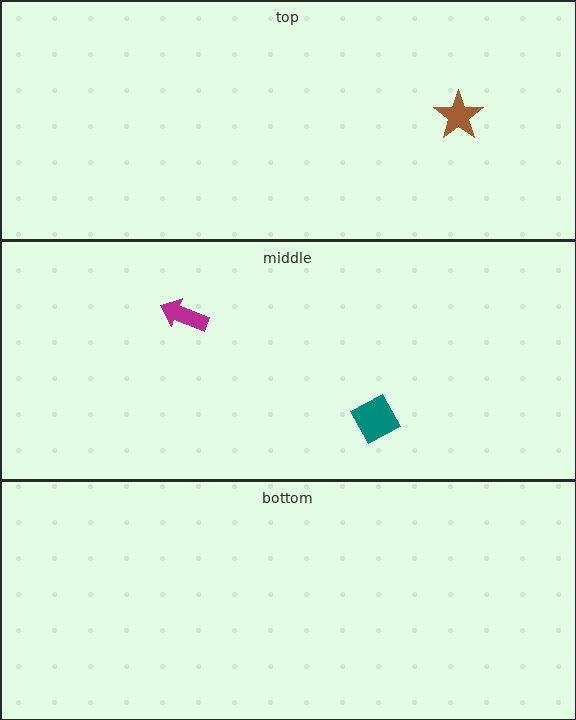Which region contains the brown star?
The top region.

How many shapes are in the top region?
1.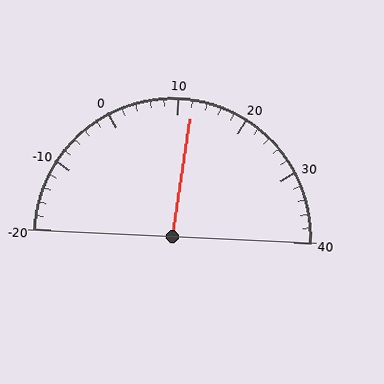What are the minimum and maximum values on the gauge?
The gauge ranges from -20 to 40.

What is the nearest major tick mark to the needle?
The nearest major tick mark is 10.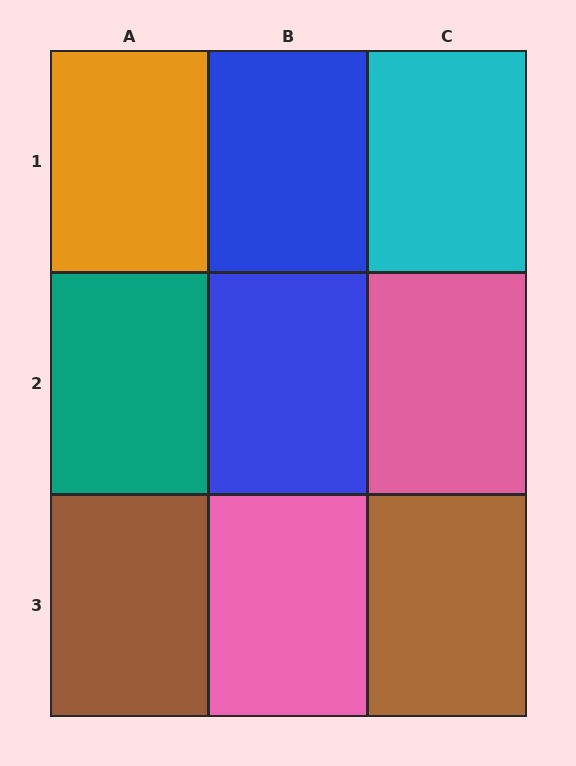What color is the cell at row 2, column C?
Pink.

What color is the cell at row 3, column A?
Brown.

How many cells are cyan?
1 cell is cyan.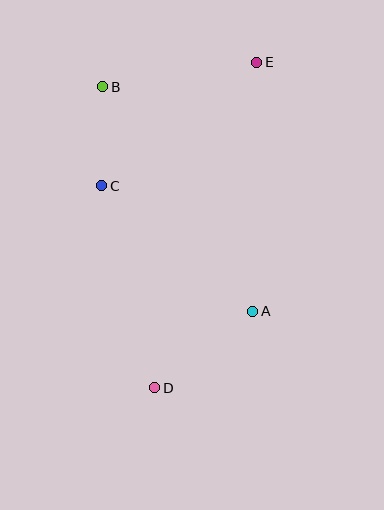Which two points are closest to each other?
Points B and C are closest to each other.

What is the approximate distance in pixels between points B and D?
The distance between B and D is approximately 305 pixels.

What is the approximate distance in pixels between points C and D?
The distance between C and D is approximately 209 pixels.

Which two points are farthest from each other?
Points D and E are farthest from each other.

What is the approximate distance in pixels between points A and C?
The distance between A and C is approximately 197 pixels.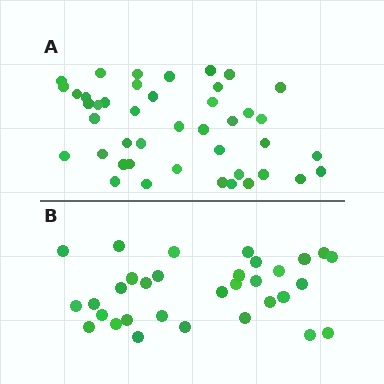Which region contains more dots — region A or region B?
Region A (the top region) has more dots.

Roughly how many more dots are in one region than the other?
Region A has roughly 12 or so more dots than region B.